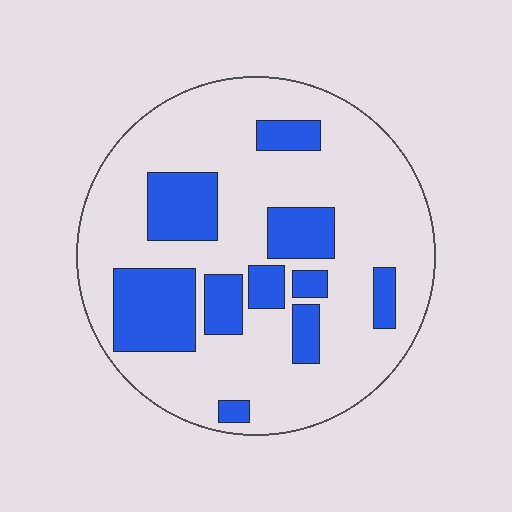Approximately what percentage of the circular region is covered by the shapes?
Approximately 25%.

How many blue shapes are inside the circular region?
10.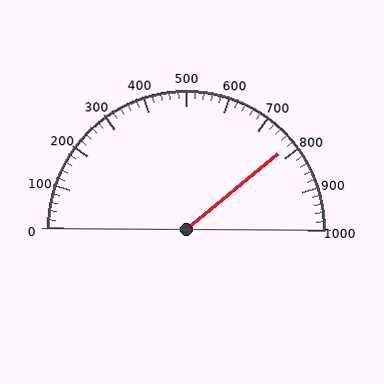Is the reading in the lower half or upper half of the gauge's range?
The reading is in the upper half of the range (0 to 1000).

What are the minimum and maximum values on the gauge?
The gauge ranges from 0 to 1000.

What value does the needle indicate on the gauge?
The needle indicates approximately 780.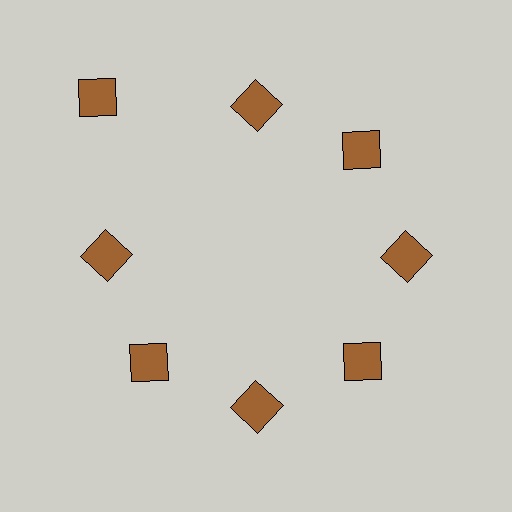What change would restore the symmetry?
The symmetry would be restored by moving it inward, back onto the ring so that all 8 squares sit at equal angles and equal distance from the center.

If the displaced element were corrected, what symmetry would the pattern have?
It would have 8-fold rotational symmetry — the pattern would map onto itself every 45 degrees.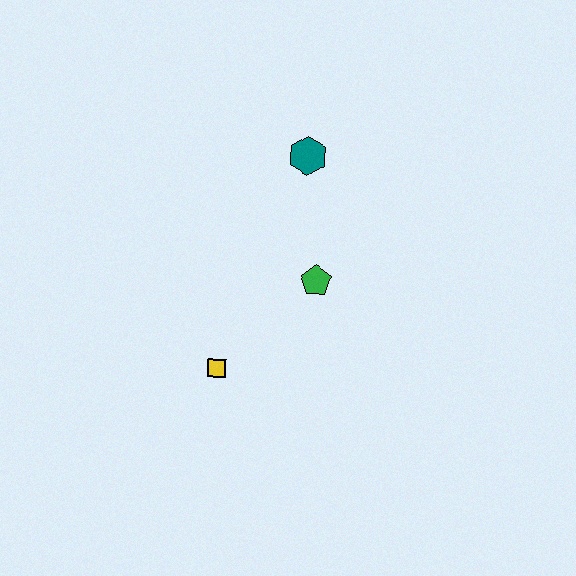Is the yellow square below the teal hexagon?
Yes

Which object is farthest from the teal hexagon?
The yellow square is farthest from the teal hexagon.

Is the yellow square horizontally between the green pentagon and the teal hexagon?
No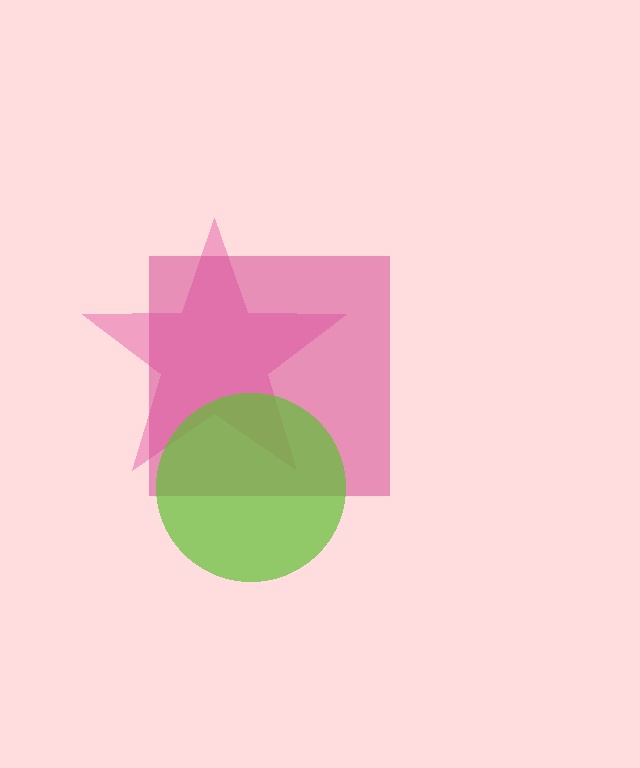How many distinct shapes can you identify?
There are 3 distinct shapes: a pink star, a magenta square, a lime circle.